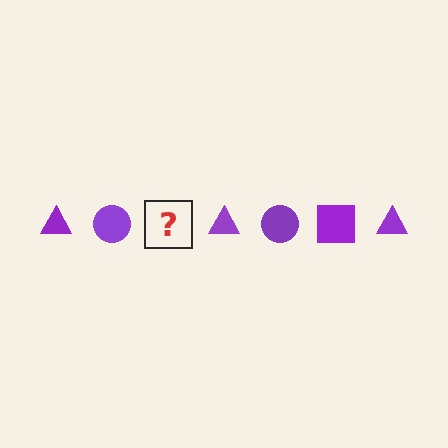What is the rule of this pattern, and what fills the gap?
The rule is that the pattern cycles through triangle, circle, square shapes in purple. The gap should be filled with a purple square.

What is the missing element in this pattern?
The missing element is a purple square.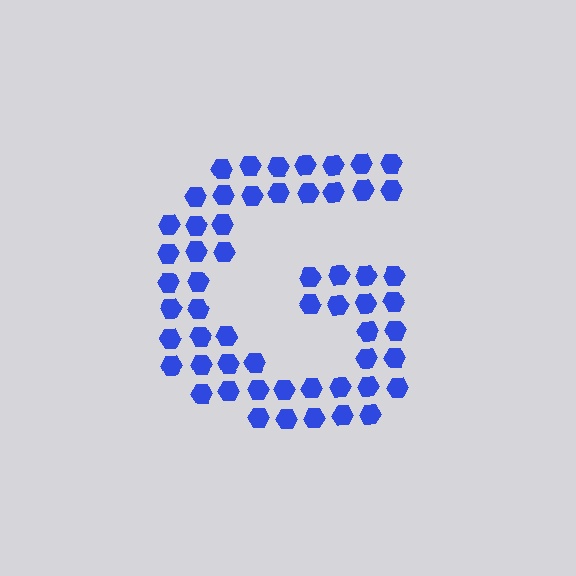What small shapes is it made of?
It is made of small hexagons.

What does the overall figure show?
The overall figure shows the letter G.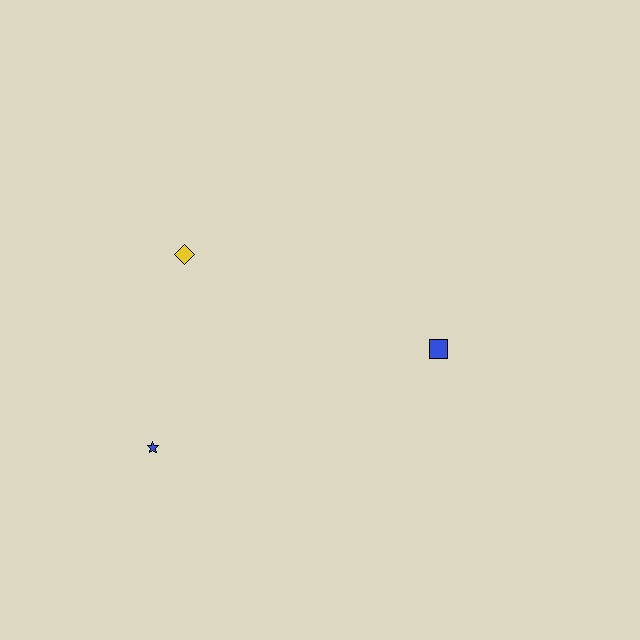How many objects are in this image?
There are 3 objects.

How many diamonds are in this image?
There is 1 diamond.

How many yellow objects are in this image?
There is 1 yellow object.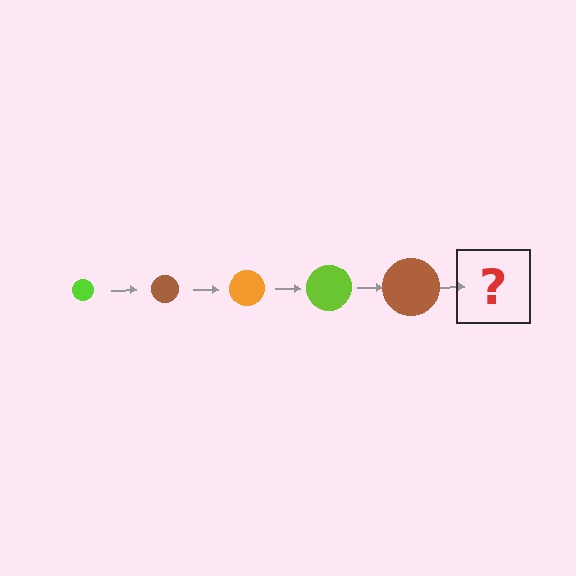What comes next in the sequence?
The next element should be an orange circle, larger than the previous one.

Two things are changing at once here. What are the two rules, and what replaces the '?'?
The two rules are that the circle grows larger each step and the color cycles through lime, brown, and orange. The '?' should be an orange circle, larger than the previous one.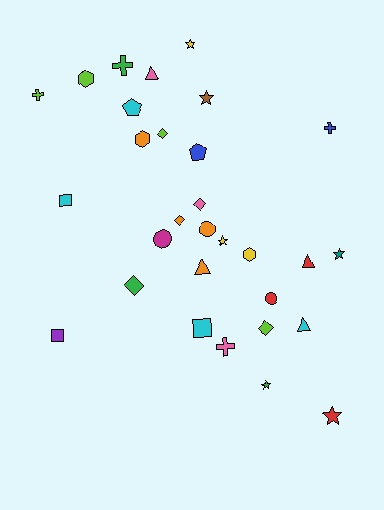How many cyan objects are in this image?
There are 4 cyan objects.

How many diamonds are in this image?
There are 5 diamonds.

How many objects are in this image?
There are 30 objects.